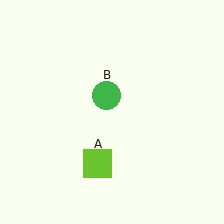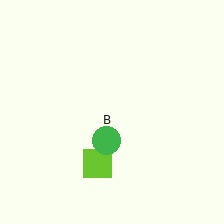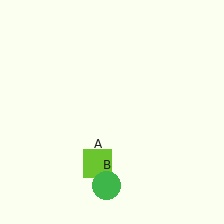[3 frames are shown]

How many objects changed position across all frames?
1 object changed position: green circle (object B).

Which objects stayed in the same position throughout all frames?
Lime square (object A) remained stationary.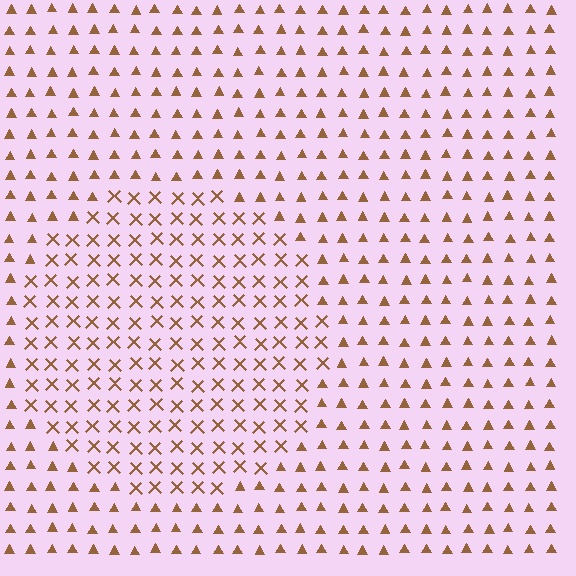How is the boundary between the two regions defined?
The boundary is defined by a change in element shape: X marks inside vs. triangles outside. All elements share the same color and spacing.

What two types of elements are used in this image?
The image uses X marks inside the circle region and triangles outside it.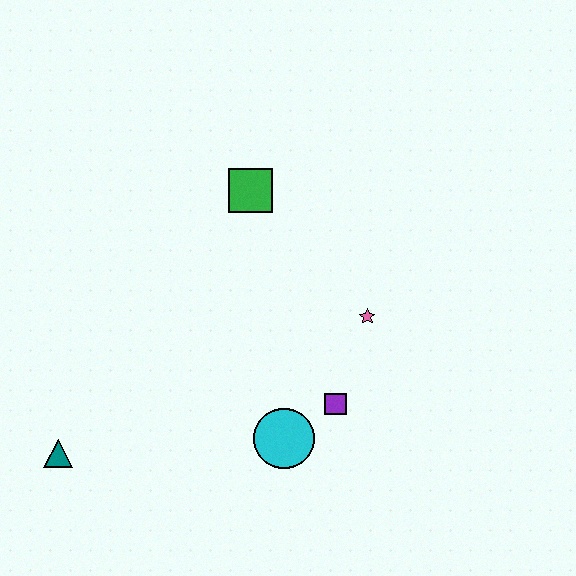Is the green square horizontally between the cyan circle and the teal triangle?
Yes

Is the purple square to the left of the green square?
No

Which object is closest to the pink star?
The purple square is closest to the pink star.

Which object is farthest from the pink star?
The teal triangle is farthest from the pink star.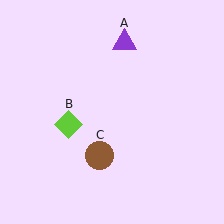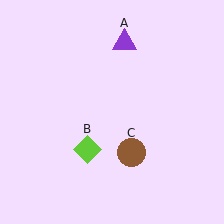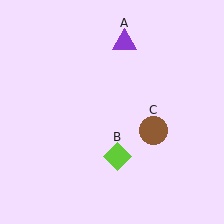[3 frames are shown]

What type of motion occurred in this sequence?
The lime diamond (object B), brown circle (object C) rotated counterclockwise around the center of the scene.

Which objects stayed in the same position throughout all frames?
Purple triangle (object A) remained stationary.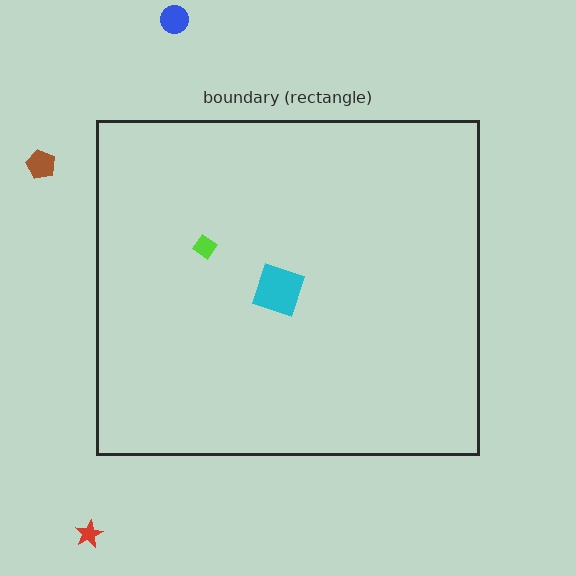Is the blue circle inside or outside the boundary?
Outside.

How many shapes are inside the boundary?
2 inside, 3 outside.